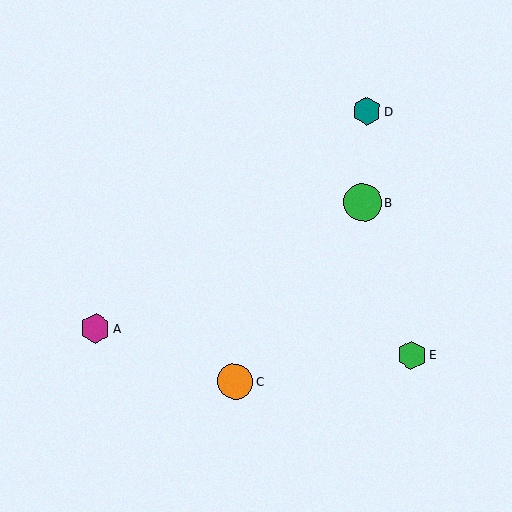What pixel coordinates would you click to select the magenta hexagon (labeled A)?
Click at (95, 329) to select the magenta hexagon A.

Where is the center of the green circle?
The center of the green circle is at (363, 202).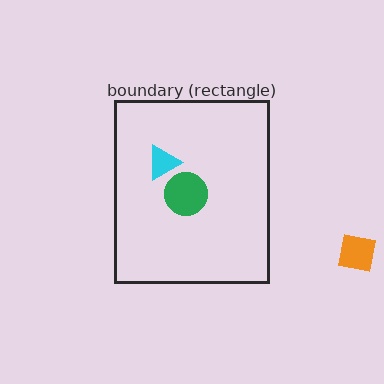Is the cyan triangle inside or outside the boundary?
Inside.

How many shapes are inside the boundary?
3 inside, 1 outside.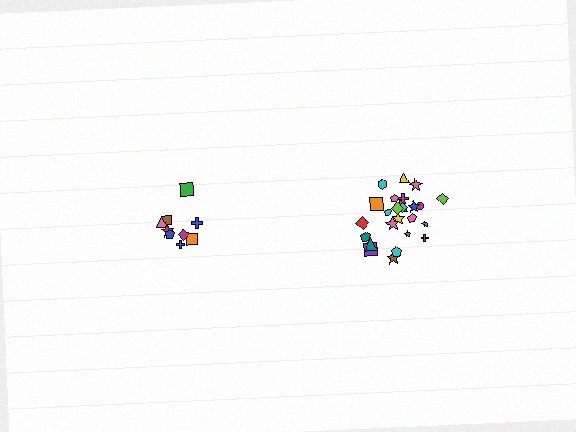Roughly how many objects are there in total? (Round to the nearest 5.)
Roughly 35 objects in total.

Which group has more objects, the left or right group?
The right group.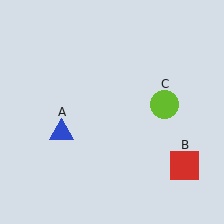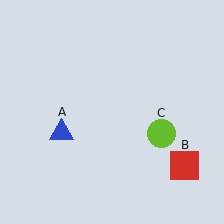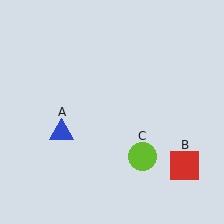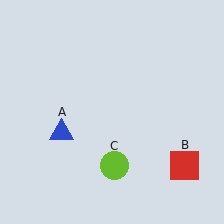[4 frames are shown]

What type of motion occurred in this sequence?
The lime circle (object C) rotated clockwise around the center of the scene.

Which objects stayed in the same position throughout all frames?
Blue triangle (object A) and red square (object B) remained stationary.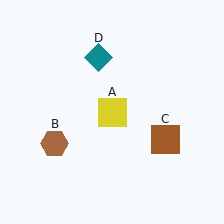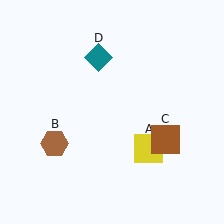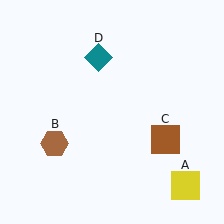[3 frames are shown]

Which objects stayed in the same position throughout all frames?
Brown hexagon (object B) and brown square (object C) and teal diamond (object D) remained stationary.